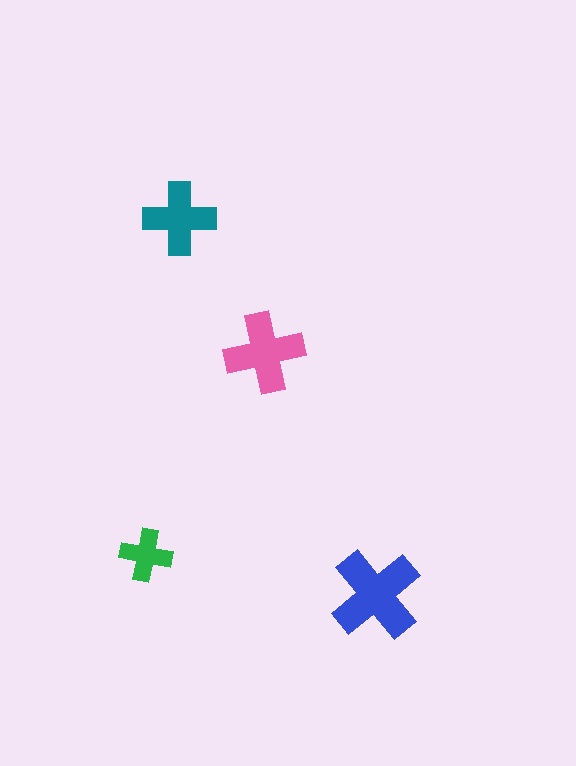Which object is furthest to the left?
The green cross is leftmost.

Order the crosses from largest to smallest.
the blue one, the pink one, the teal one, the green one.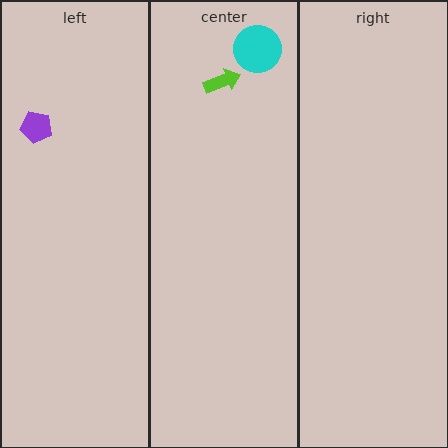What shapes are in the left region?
The purple pentagon.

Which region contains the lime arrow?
The center region.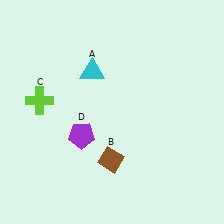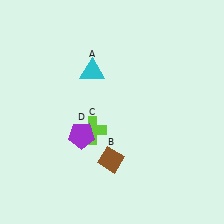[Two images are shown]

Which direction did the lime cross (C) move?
The lime cross (C) moved right.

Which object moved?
The lime cross (C) moved right.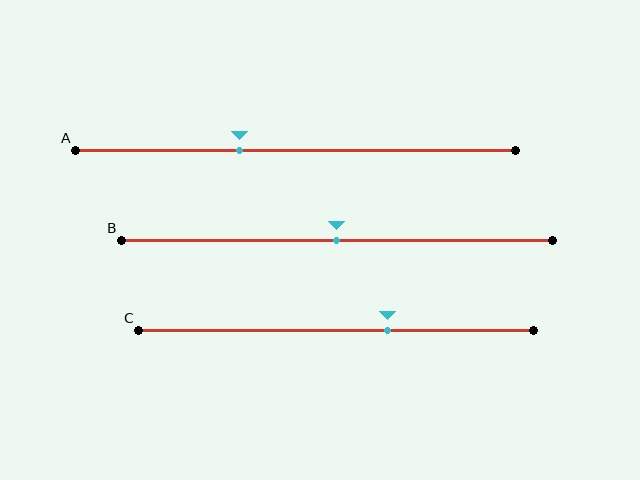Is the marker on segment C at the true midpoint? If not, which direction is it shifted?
No, the marker on segment C is shifted to the right by about 13% of the segment length.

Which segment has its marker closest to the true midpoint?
Segment B has its marker closest to the true midpoint.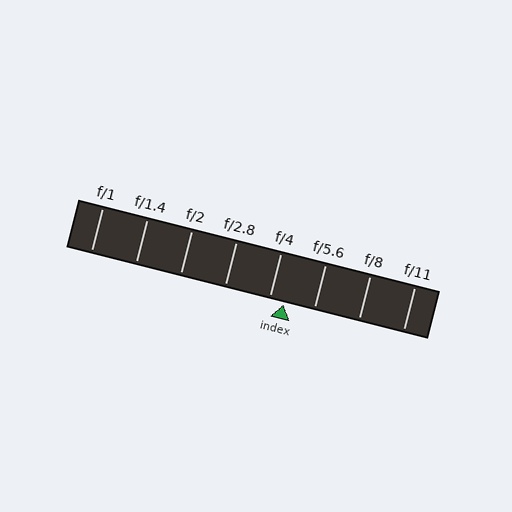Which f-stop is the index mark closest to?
The index mark is closest to f/4.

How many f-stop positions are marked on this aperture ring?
There are 8 f-stop positions marked.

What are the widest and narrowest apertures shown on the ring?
The widest aperture shown is f/1 and the narrowest is f/11.